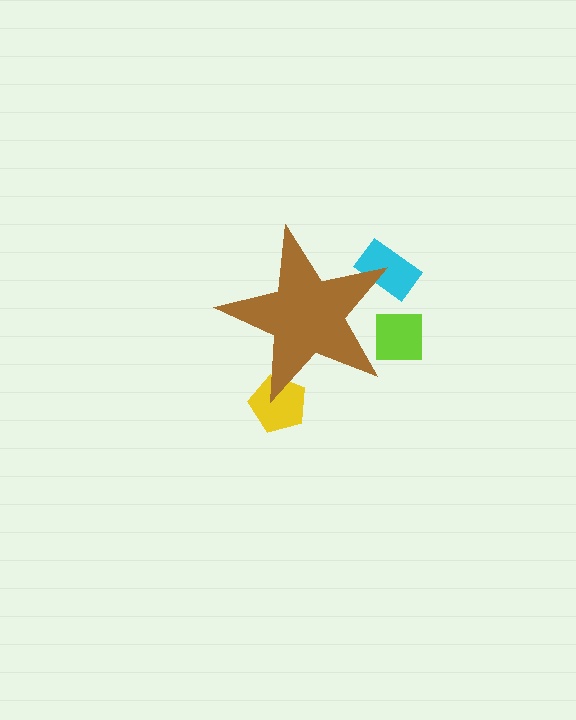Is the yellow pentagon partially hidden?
Yes, the yellow pentagon is partially hidden behind the brown star.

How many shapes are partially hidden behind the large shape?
3 shapes are partially hidden.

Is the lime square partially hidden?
Yes, the lime square is partially hidden behind the brown star.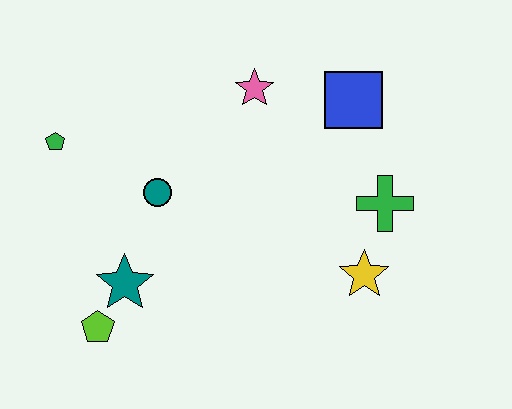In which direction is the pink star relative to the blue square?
The pink star is to the left of the blue square.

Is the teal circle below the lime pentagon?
No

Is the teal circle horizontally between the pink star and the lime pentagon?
Yes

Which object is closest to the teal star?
The lime pentagon is closest to the teal star.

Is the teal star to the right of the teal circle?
No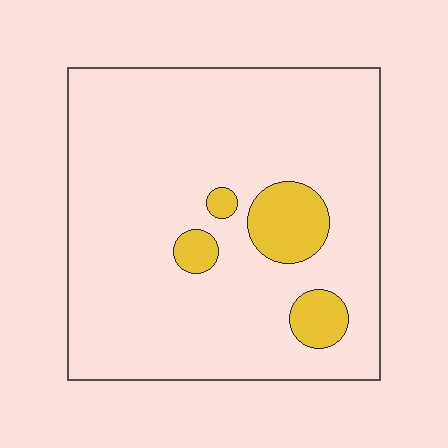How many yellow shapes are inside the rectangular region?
4.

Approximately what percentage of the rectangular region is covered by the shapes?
Approximately 10%.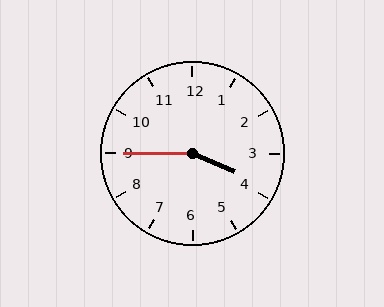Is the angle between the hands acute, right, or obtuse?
It is obtuse.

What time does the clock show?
3:45.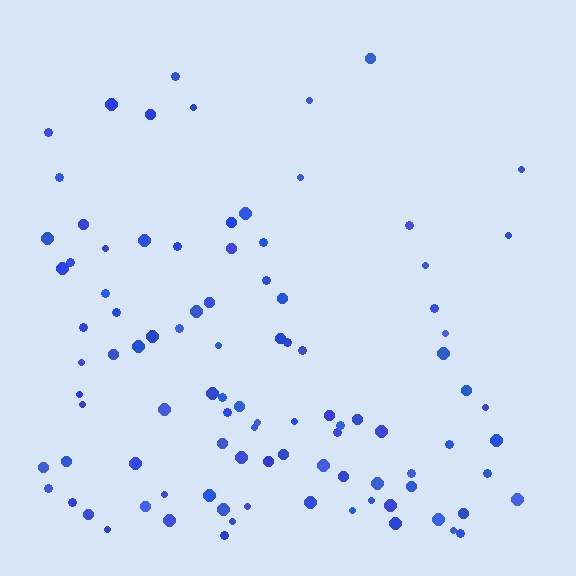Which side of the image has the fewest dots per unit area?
The top.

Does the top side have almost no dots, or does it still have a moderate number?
Still a moderate number, just noticeably fewer than the bottom.